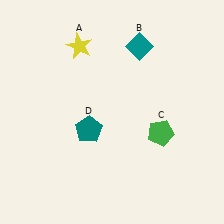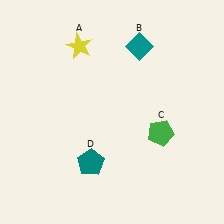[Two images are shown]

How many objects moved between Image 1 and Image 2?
1 object moved between the two images.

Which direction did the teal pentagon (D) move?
The teal pentagon (D) moved down.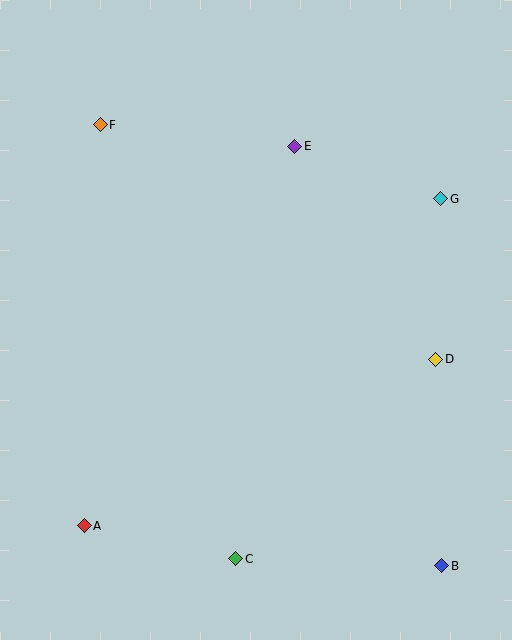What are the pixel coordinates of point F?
Point F is at (100, 125).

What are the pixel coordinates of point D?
Point D is at (436, 359).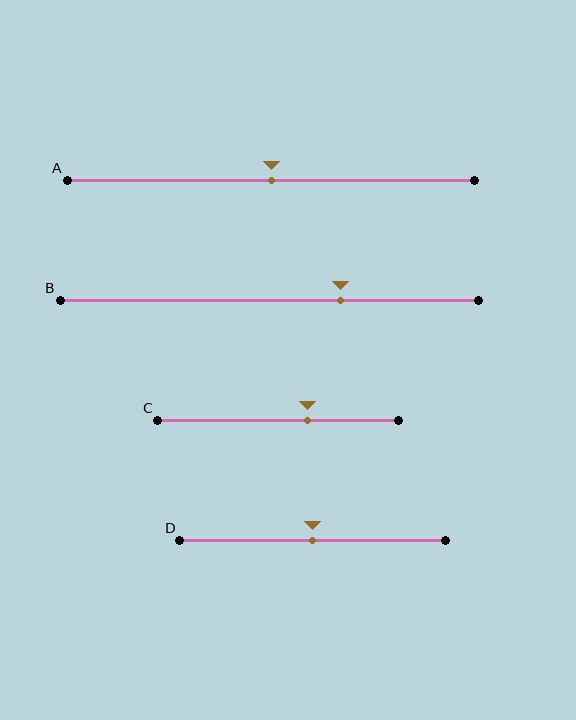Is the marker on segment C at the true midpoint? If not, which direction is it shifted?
No, the marker on segment C is shifted to the right by about 12% of the segment length.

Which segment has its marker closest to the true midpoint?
Segment A has its marker closest to the true midpoint.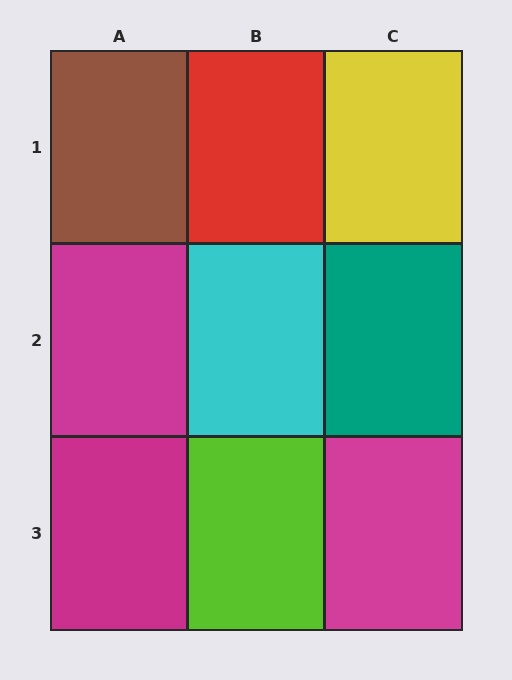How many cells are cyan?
1 cell is cyan.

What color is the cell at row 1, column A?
Brown.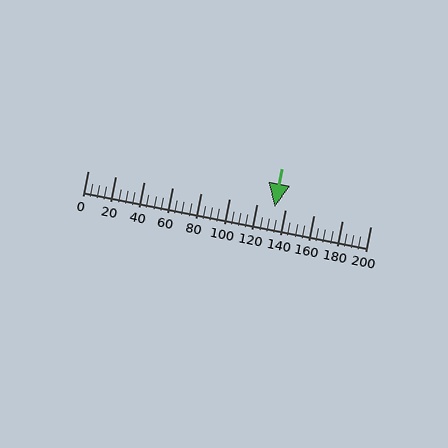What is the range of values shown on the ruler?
The ruler shows values from 0 to 200.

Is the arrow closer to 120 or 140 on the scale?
The arrow is closer to 140.